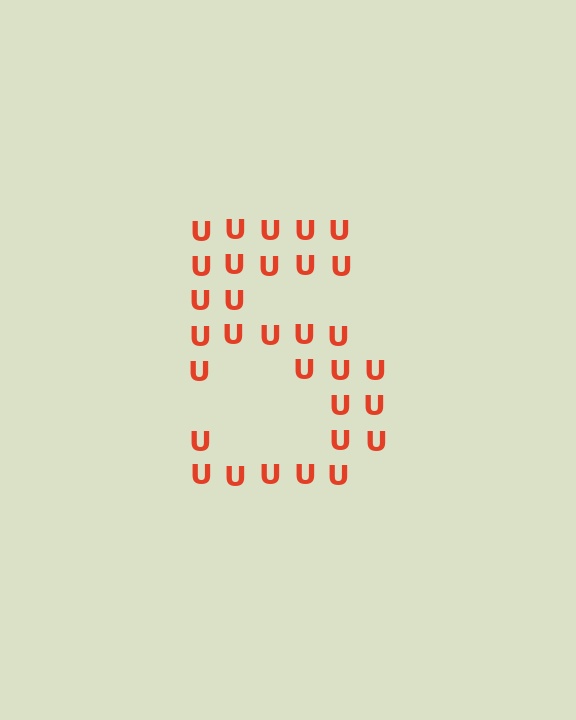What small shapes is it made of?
It is made of small letter U's.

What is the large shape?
The large shape is the digit 5.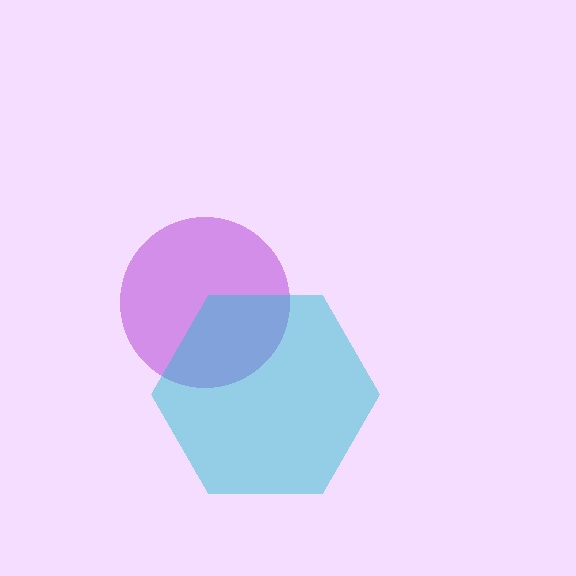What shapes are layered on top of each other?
The layered shapes are: a purple circle, a cyan hexagon.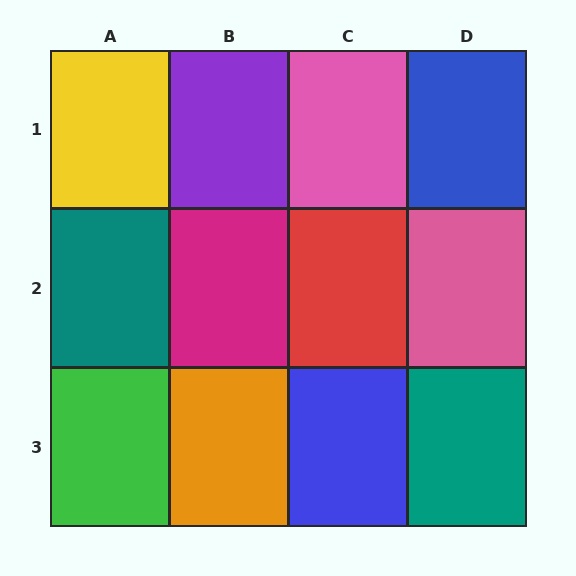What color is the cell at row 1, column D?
Blue.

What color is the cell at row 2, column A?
Teal.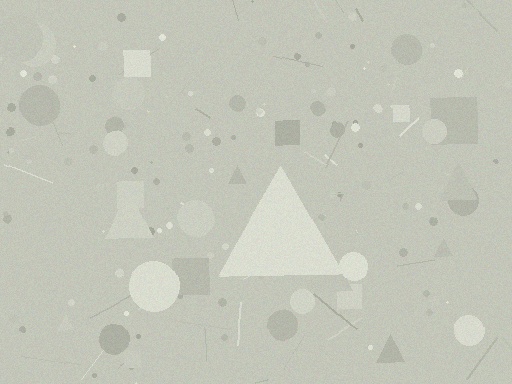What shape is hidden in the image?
A triangle is hidden in the image.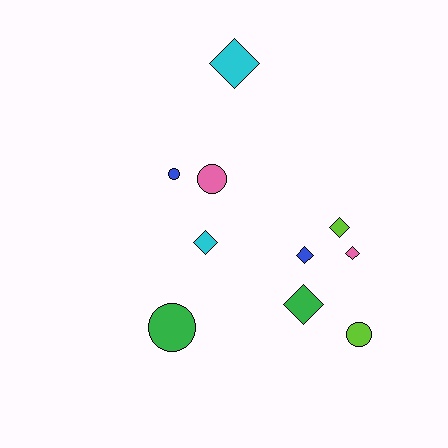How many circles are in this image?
There are 4 circles.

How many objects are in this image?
There are 10 objects.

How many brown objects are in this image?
There are no brown objects.